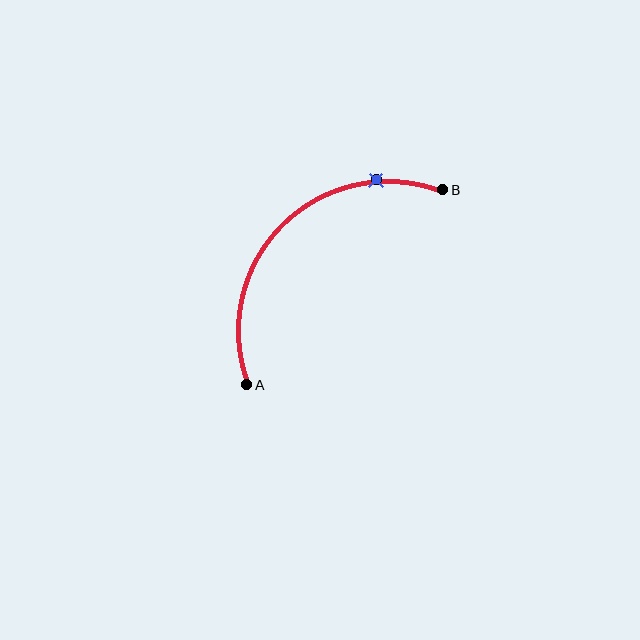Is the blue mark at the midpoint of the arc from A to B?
No. The blue mark lies on the arc but is closer to endpoint B. The arc midpoint would be at the point on the curve equidistant along the arc from both A and B.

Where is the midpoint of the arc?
The arc midpoint is the point on the curve farthest from the straight line joining A and B. It sits above and to the left of that line.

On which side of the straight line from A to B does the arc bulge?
The arc bulges above and to the left of the straight line connecting A and B.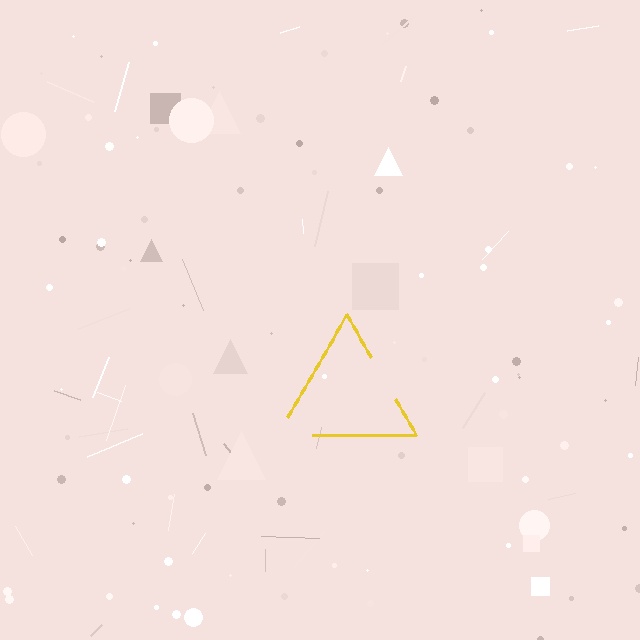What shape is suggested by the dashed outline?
The dashed outline suggests a triangle.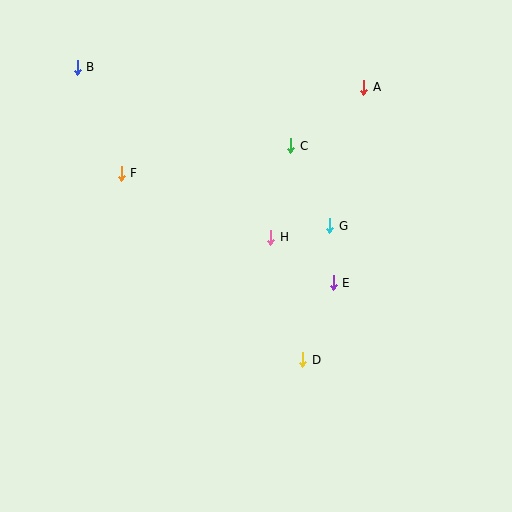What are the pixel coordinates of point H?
Point H is at (271, 237).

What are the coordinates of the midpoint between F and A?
The midpoint between F and A is at (243, 130).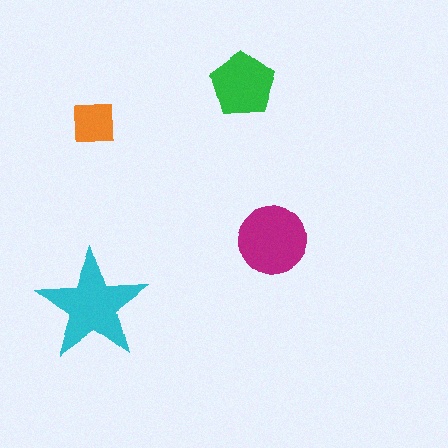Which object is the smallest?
The orange square.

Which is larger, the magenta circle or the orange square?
The magenta circle.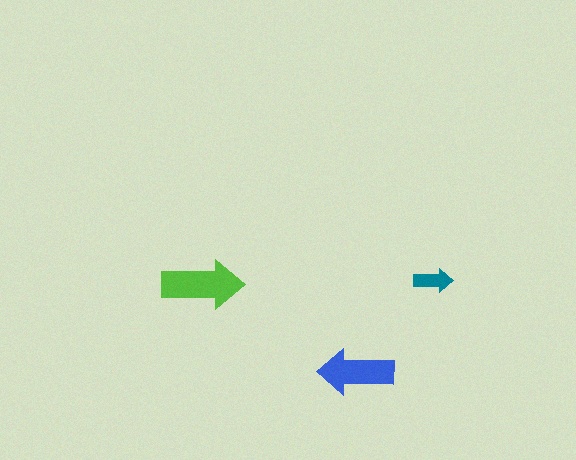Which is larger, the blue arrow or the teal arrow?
The blue one.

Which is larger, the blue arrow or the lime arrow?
The lime one.